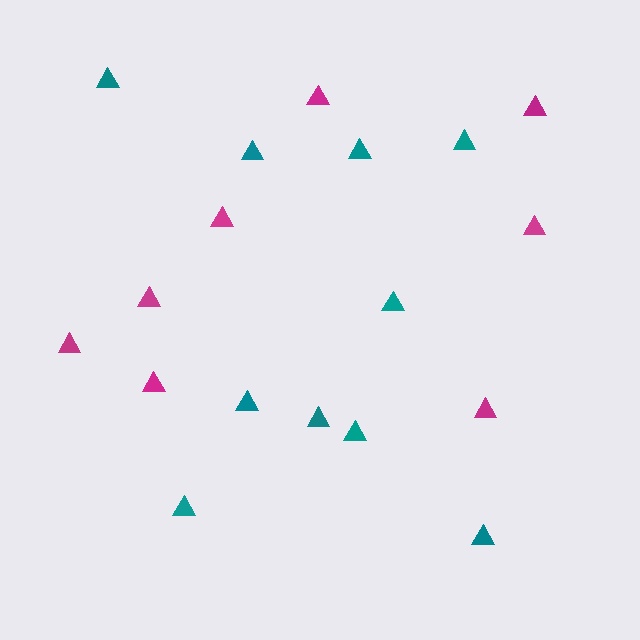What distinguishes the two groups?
There are 2 groups: one group of teal triangles (10) and one group of magenta triangles (8).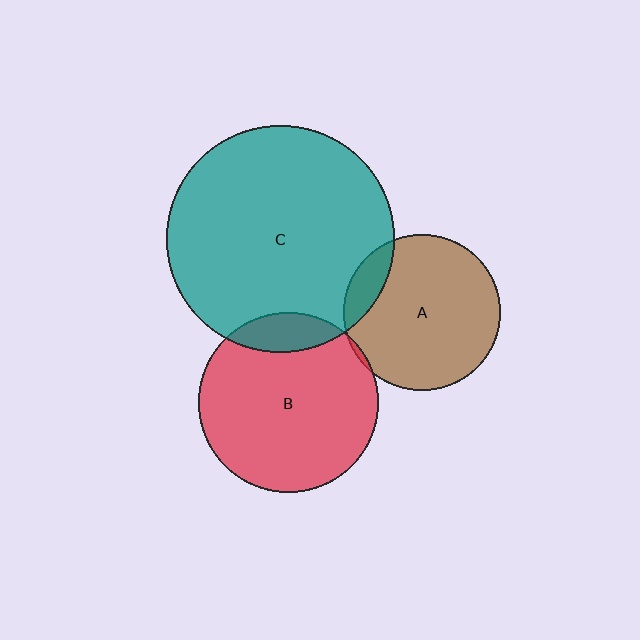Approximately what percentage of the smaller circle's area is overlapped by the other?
Approximately 5%.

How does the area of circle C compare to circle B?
Approximately 1.6 times.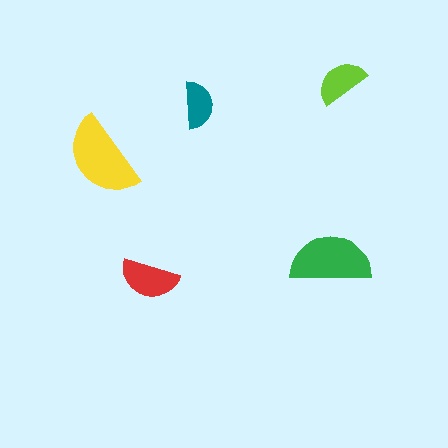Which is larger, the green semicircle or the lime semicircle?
The green one.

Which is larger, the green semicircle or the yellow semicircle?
The yellow one.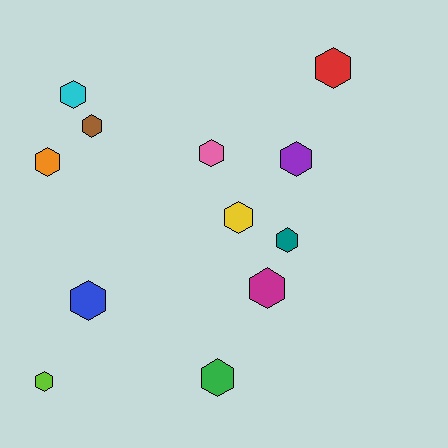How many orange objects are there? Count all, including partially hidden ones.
There is 1 orange object.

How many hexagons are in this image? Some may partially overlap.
There are 12 hexagons.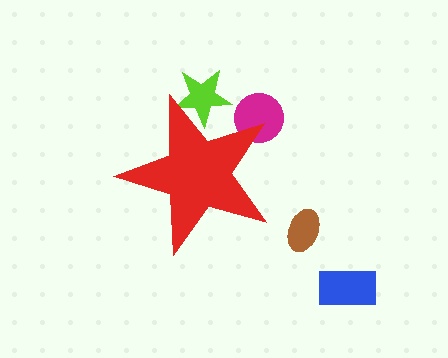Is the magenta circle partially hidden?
Yes, the magenta circle is partially hidden behind the red star.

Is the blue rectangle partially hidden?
No, the blue rectangle is fully visible.